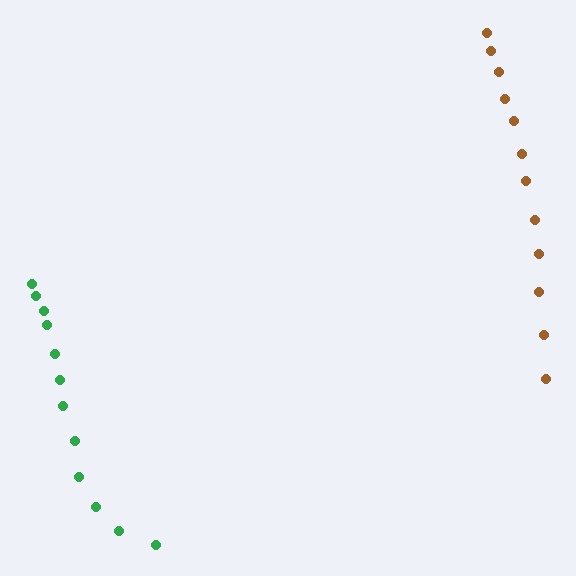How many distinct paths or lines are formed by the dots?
There are 2 distinct paths.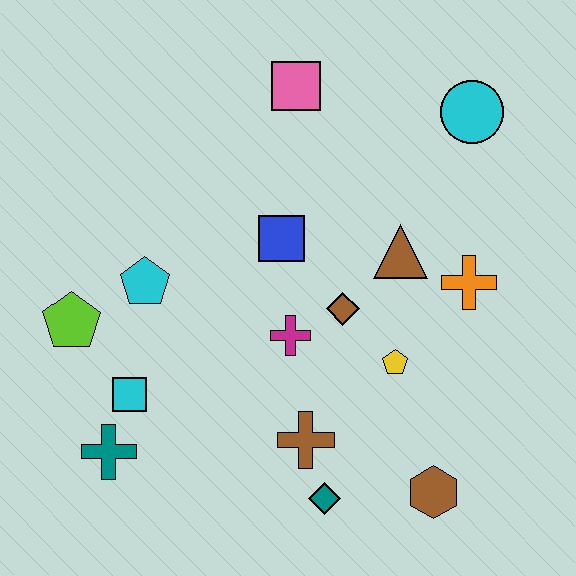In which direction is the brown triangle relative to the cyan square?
The brown triangle is to the right of the cyan square.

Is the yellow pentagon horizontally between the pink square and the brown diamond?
No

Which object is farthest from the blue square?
The brown hexagon is farthest from the blue square.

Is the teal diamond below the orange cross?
Yes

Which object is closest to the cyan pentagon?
The lime pentagon is closest to the cyan pentagon.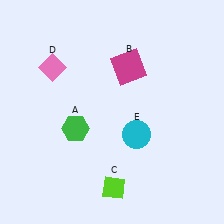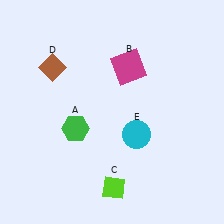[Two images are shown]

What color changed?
The diamond (D) changed from pink in Image 1 to brown in Image 2.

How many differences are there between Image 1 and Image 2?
There is 1 difference between the two images.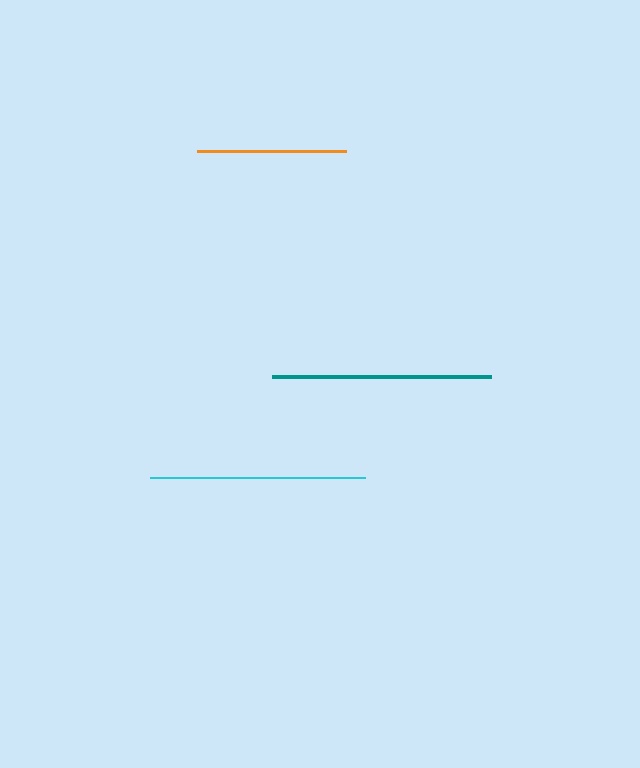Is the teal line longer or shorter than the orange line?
The teal line is longer than the orange line.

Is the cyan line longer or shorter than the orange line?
The cyan line is longer than the orange line.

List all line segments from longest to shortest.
From longest to shortest: teal, cyan, orange.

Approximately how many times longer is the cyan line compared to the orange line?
The cyan line is approximately 1.4 times the length of the orange line.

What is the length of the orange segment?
The orange segment is approximately 150 pixels long.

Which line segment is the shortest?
The orange line is the shortest at approximately 150 pixels.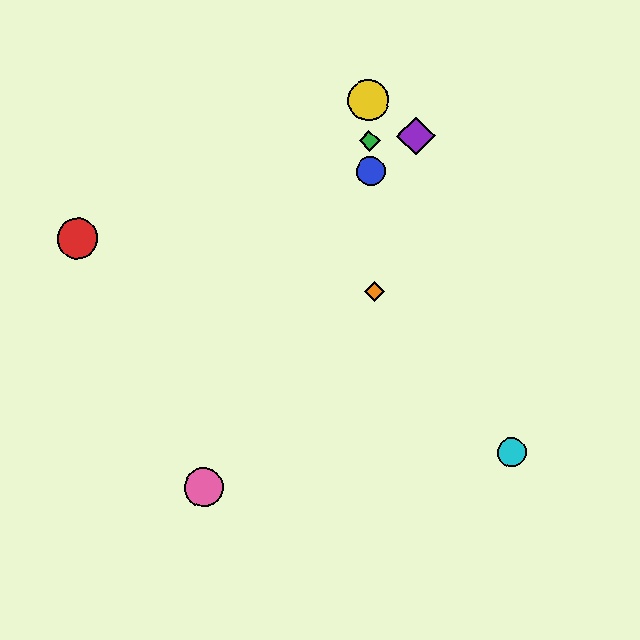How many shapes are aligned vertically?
4 shapes (the blue circle, the green diamond, the yellow circle, the orange diamond) are aligned vertically.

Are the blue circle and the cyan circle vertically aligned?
No, the blue circle is at x≈370 and the cyan circle is at x≈512.